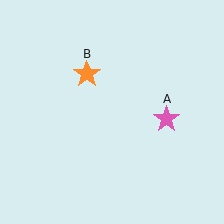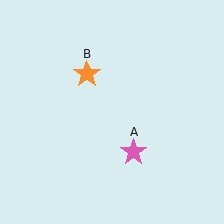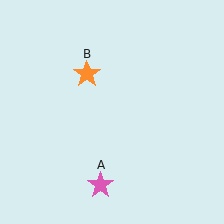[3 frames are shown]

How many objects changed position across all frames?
1 object changed position: pink star (object A).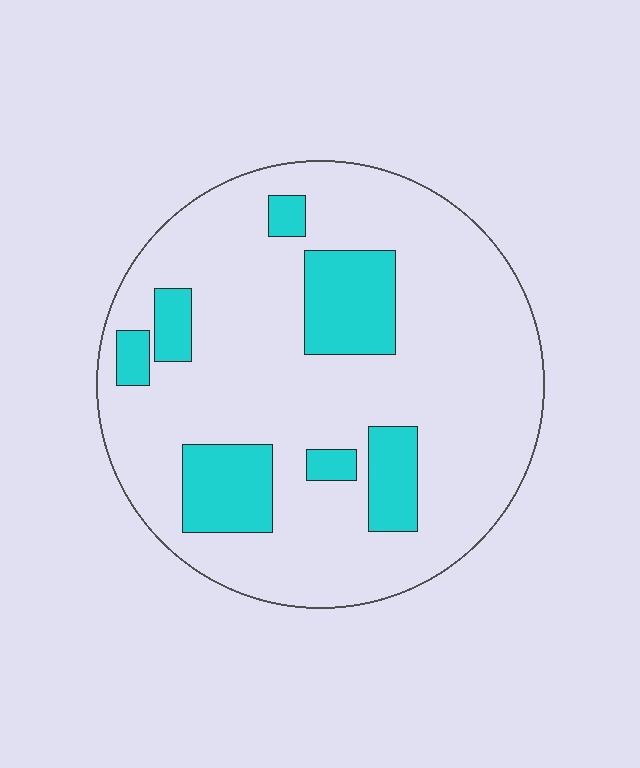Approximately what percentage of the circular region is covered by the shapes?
Approximately 20%.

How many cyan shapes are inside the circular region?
7.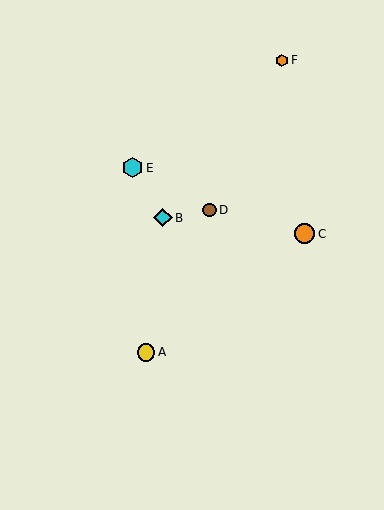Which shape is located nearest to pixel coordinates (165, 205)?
The cyan diamond (labeled B) at (163, 218) is nearest to that location.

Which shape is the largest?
The cyan hexagon (labeled E) is the largest.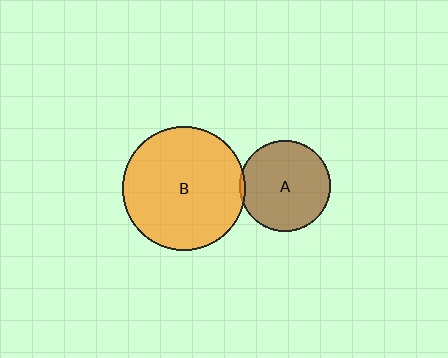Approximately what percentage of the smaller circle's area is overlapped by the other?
Approximately 5%.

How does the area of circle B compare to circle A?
Approximately 1.9 times.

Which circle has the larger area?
Circle B (orange).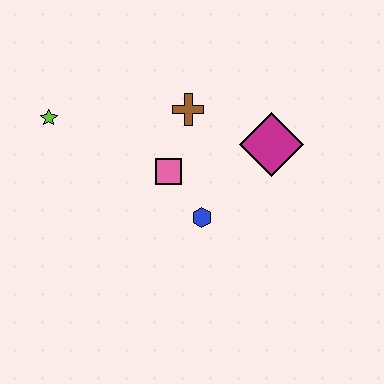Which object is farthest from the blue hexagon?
The lime star is farthest from the blue hexagon.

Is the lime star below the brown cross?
Yes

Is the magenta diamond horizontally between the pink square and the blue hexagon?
No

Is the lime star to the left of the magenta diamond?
Yes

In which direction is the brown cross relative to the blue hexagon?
The brown cross is above the blue hexagon.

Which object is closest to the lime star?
The pink square is closest to the lime star.